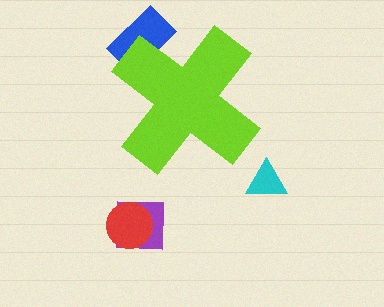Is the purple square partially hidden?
No, the purple square is fully visible.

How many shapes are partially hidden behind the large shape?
1 shape is partially hidden.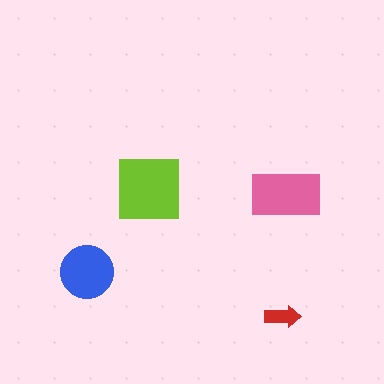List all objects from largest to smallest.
The lime square, the pink rectangle, the blue circle, the red arrow.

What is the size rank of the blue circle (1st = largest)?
3rd.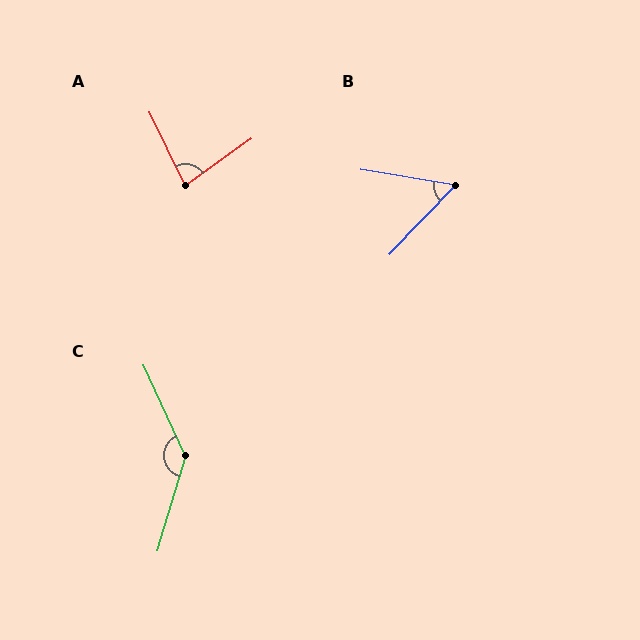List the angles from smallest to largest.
B (56°), A (80°), C (139°).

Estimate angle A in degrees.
Approximately 80 degrees.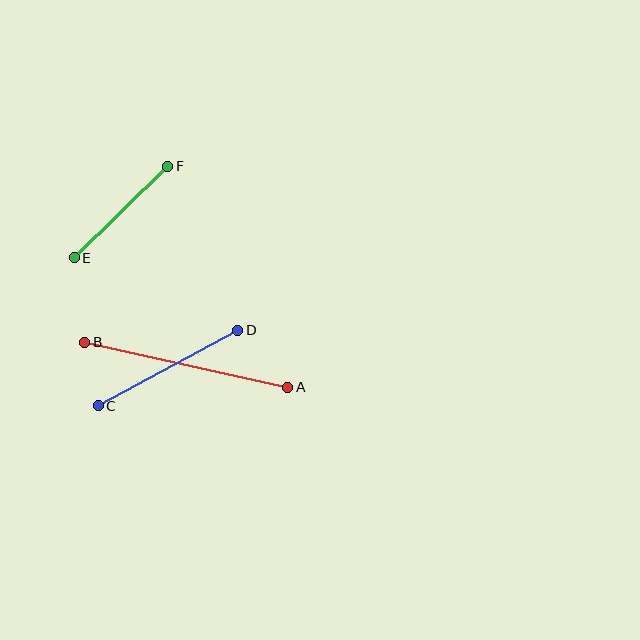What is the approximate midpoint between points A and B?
The midpoint is at approximately (186, 365) pixels.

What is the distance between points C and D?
The distance is approximately 159 pixels.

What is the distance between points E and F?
The distance is approximately 130 pixels.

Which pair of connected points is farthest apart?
Points A and B are farthest apart.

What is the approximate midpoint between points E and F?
The midpoint is at approximately (121, 212) pixels.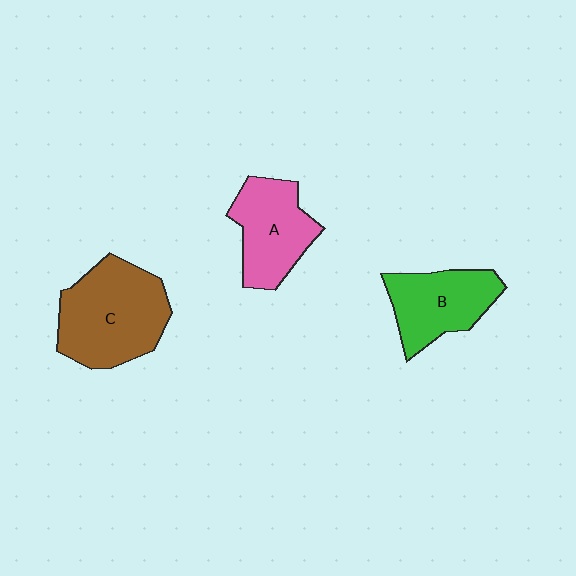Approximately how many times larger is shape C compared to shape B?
Approximately 1.4 times.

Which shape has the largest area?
Shape C (brown).